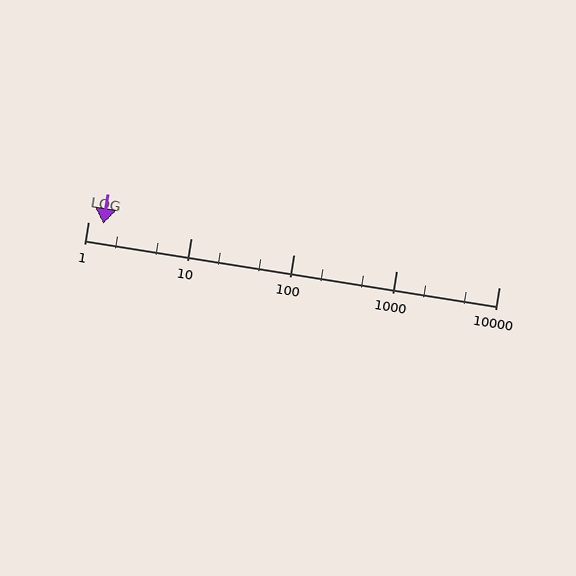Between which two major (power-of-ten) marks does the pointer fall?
The pointer is between 1 and 10.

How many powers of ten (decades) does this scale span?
The scale spans 4 decades, from 1 to 10000.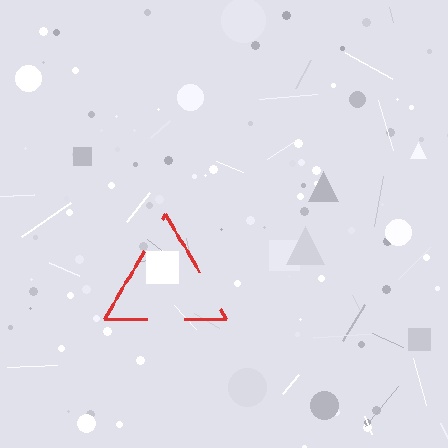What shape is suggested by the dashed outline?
The dashed outline suggests a triangle.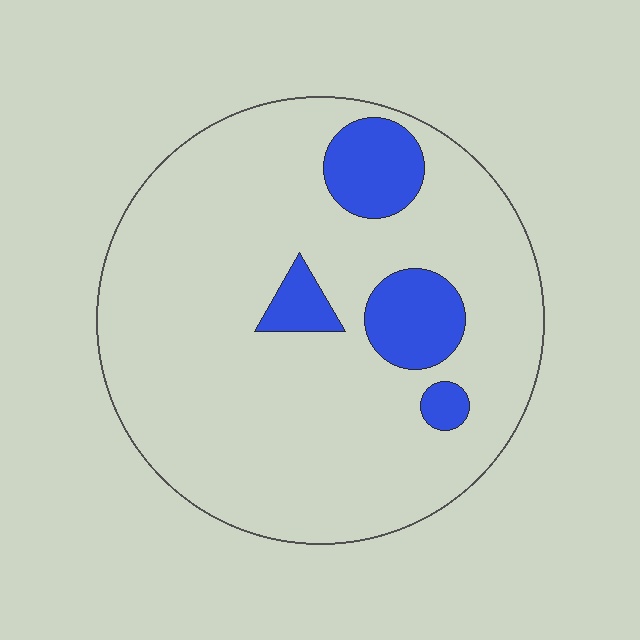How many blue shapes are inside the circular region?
4.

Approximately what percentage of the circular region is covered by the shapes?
Approximately 15%.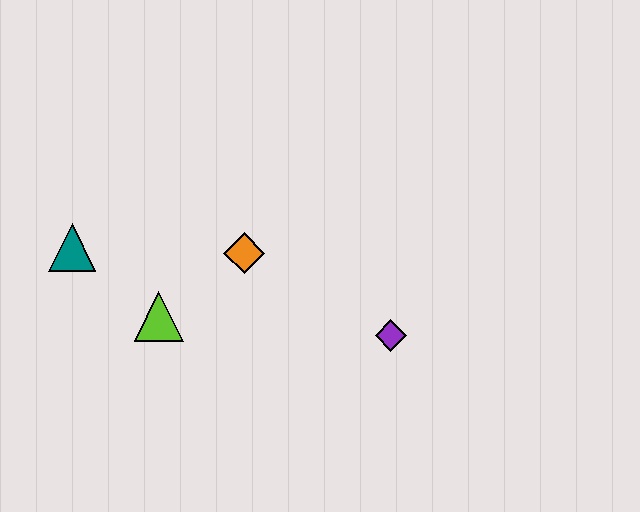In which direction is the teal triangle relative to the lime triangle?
The teal triangle is to the left of the lime triangle.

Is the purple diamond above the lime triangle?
No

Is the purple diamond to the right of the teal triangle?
Yes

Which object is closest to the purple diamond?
The orange diamond is closest to the purple diamond.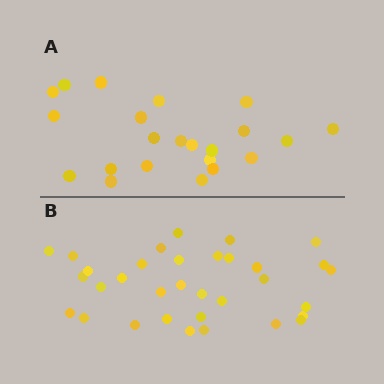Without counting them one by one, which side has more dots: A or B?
Region B (the bottom region) has more dots.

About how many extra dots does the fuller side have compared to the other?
Region B has roughly 12 or so more dots than region A.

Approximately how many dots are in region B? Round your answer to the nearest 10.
About 30 dots. (The exact count is 33, which rounds to 30.)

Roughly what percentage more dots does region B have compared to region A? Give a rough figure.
About 50% more.